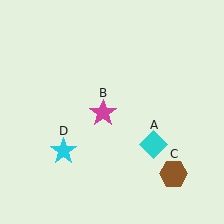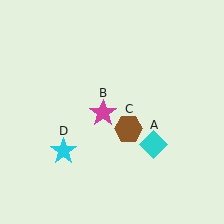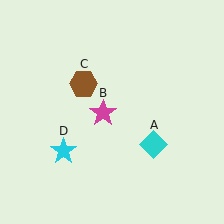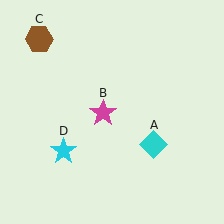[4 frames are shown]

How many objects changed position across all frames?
1 object changed position: brown hexagon (object C).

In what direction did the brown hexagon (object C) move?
The brown hexagon (object C) moved up and to the left.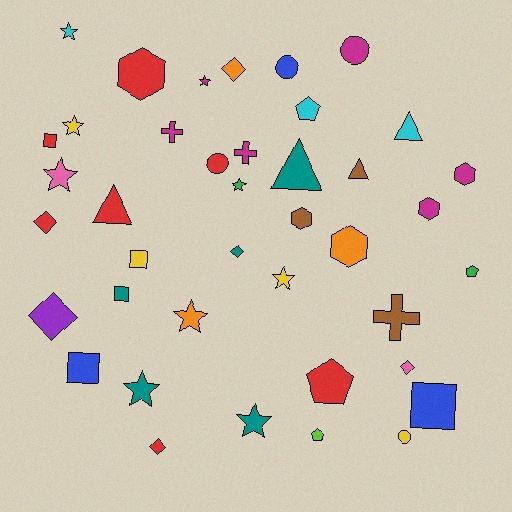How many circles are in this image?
There are 4 circles.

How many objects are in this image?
There are 40 objects.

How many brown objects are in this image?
There are 3 brown objects.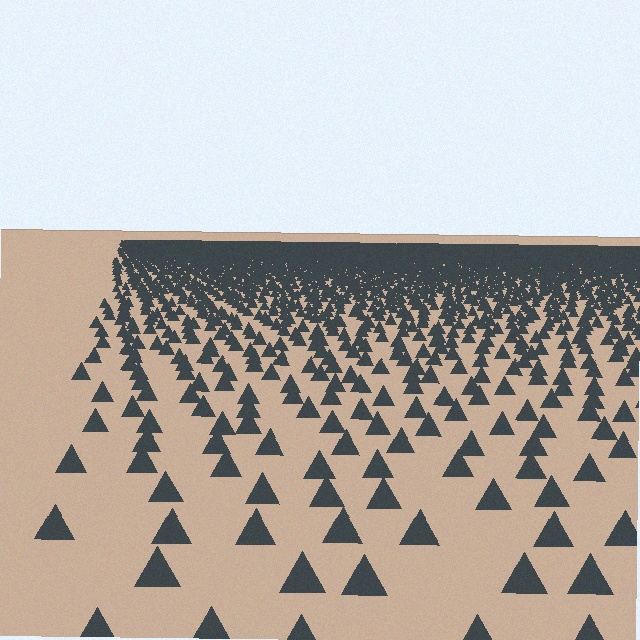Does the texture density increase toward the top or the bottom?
Density increases toward the top.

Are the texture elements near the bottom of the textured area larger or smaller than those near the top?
Larger. Near the bottom, elements are closer to the viewer and appear at a bigger on-screen size.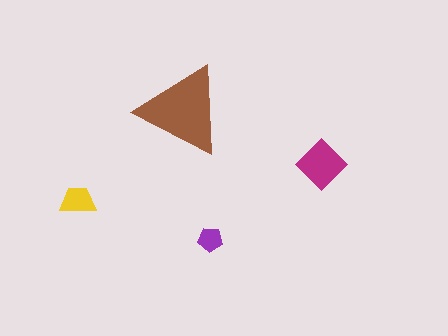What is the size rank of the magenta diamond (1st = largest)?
2nd.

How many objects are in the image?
There are 4 objects in the image.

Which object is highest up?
The brown triangle is topmost.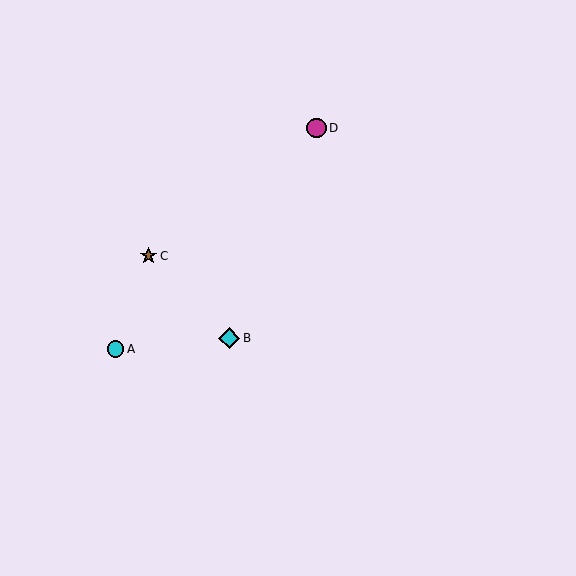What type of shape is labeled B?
Shape B is a cyan diamond.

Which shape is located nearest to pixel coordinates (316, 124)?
The magenta circle (labeled D) at (316, 128) is nearest to that location.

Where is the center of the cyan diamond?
The center of the cyan diamond is at (229, 338).